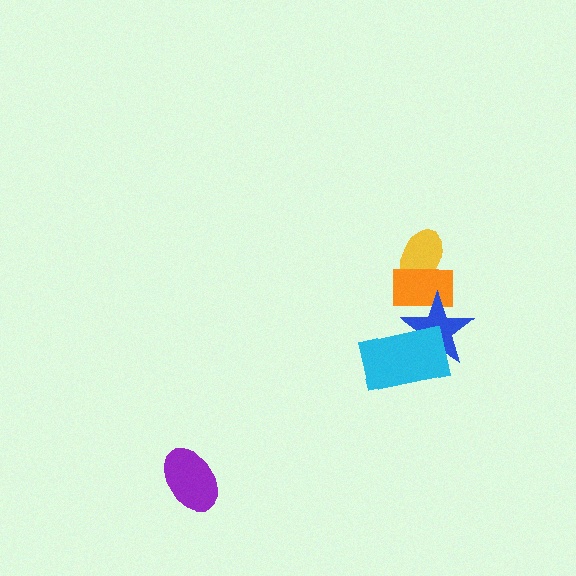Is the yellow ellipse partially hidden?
Yes, it is partially covered by another shape.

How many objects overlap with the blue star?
2 objects overlap with the blue star.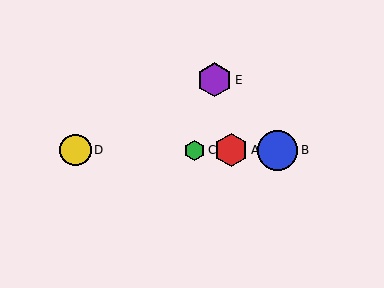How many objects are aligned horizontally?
4 objects (A, B, C, D) are aligned horizontally.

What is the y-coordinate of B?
Object B is at y≈150.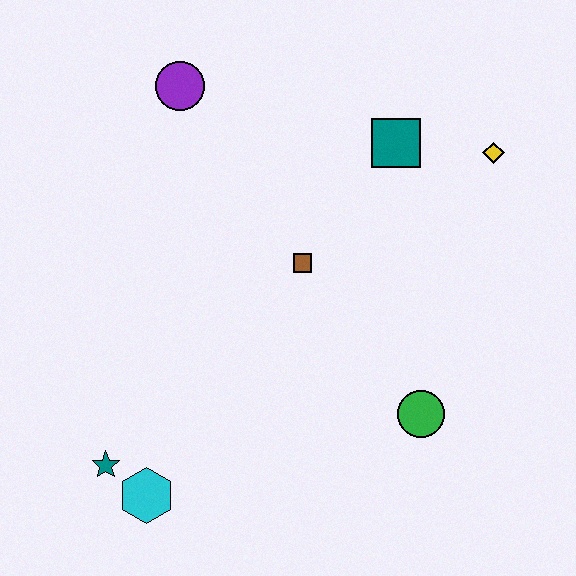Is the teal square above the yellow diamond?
Yes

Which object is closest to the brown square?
The teal square is closest to the brown square.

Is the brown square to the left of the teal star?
No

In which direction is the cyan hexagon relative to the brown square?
The cyan hexagon is below the brown square.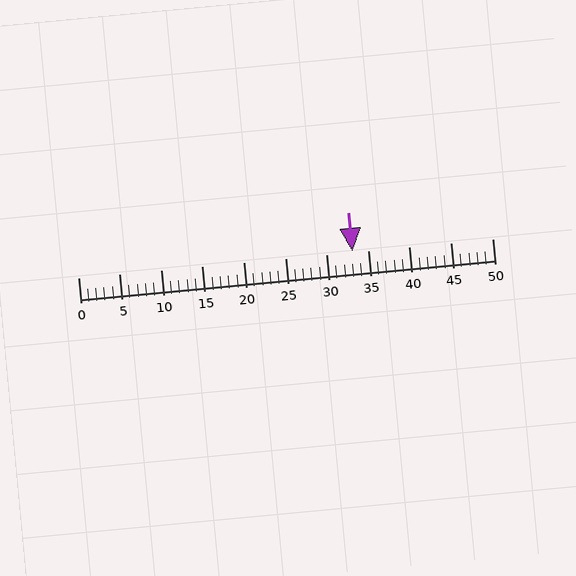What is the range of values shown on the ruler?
The ruler shows values from 0 to 50.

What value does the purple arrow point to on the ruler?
The purple arrow points to approximately 33.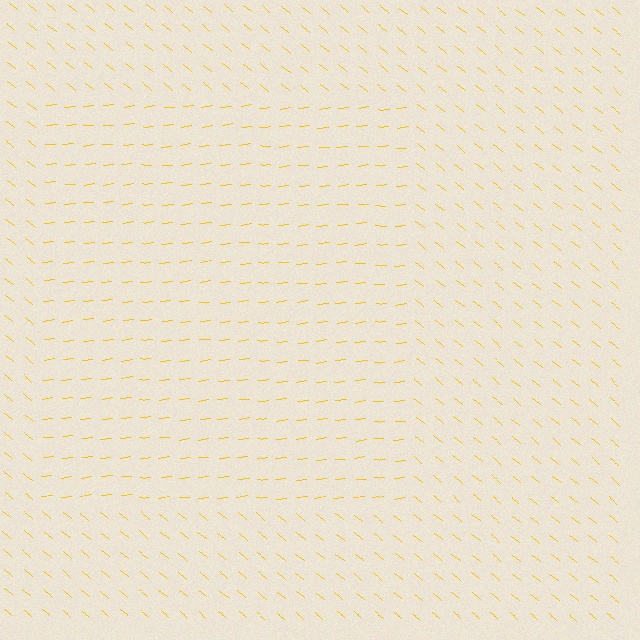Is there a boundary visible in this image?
Yes, there is a texture boundary formed by a change in line orientation.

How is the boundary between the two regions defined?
The boundary is defined purely by a change in line orientation (approximately 45 degrees difference). All lines are the same color and thickness.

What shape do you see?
I see a rectangle.